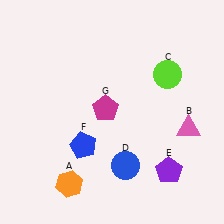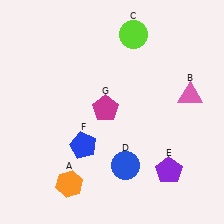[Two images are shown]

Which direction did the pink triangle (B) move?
The pink triangle (B) moved up.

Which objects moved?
The objects that moved are: the pink triangle (B), the lime circle (C).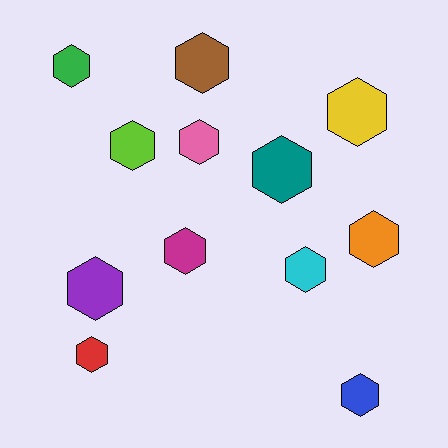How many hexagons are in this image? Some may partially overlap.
There are 12 hexagons.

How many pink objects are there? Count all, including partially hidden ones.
There is 1 pink object.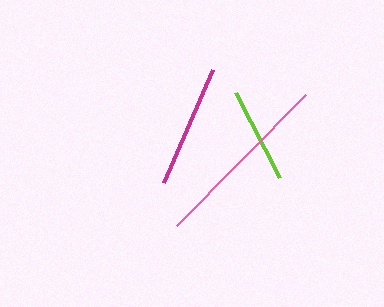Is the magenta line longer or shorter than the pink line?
The pink line is longer than the magenta line.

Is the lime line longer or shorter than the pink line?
The pink line is longer than the lime line.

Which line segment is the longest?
The pink line is the longest at approximately 184 pixels.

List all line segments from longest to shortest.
From longest to shortest: pink, magenta, lime.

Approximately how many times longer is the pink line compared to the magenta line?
The pink line is approximately 1.5 times the length of the magenta line.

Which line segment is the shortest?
The lime line is the shortest at approximately 96 pixels.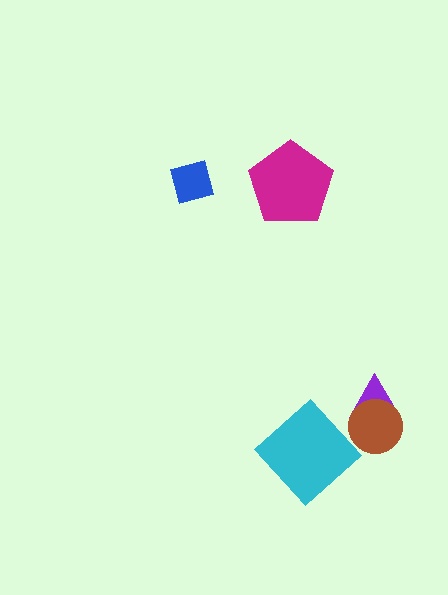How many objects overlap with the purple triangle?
1 object overlaps with the purple triangle.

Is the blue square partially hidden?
No, no other shape covers it.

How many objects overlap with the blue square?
0 objects overlap with the blue square.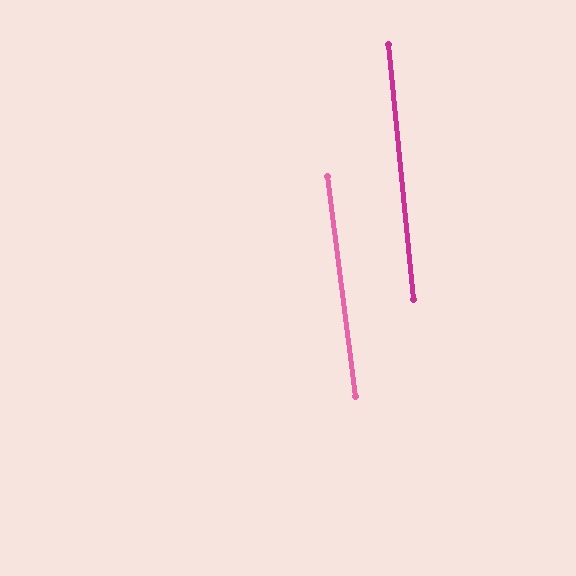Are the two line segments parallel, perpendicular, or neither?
Parallel — their directions differ by only 1.4°.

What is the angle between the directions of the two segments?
Approximately 1 degree.